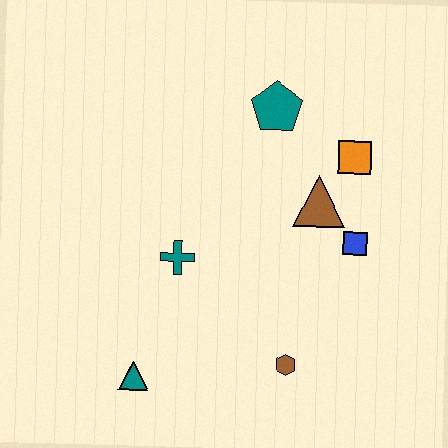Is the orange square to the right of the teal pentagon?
Yes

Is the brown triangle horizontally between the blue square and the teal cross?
Yes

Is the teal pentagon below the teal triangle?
No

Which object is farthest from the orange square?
The teal triangle is farthest from the orange square.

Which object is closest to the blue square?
The brown triangle is closest to the blue square.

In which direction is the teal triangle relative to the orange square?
The teal triangle is below the orange square.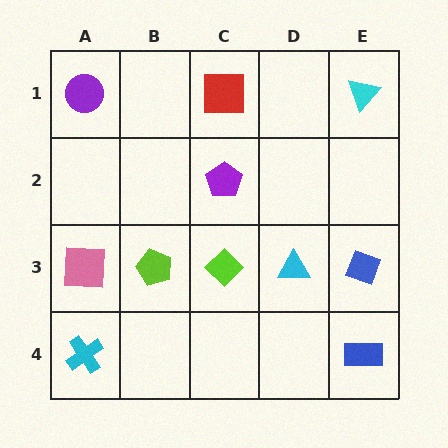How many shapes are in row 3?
5 shapes.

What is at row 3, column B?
A lime pentagon.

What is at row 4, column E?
A blue rectangle.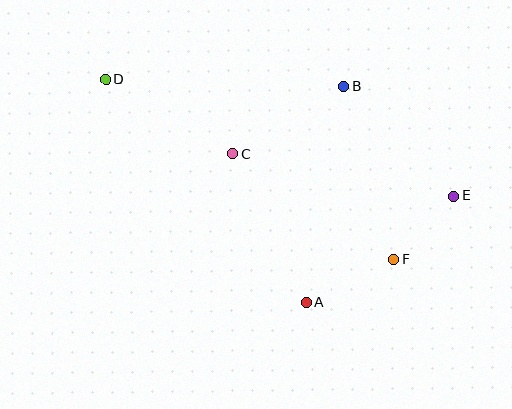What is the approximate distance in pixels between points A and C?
The distance between A and C is approximately 166 pixels.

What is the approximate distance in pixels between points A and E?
The distance between A and E is approximately 182 pixels.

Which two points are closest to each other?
Points E and F are closest to each other.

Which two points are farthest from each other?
Points D and E are farthest from each other.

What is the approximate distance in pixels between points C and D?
The distance between C and D is approximately 148 pixels.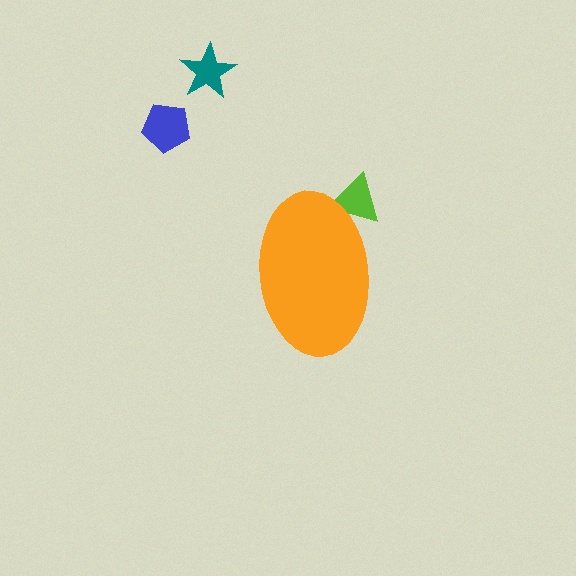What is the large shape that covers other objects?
An orange ellipse.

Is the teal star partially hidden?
No, the teal star is fully visible.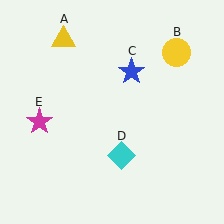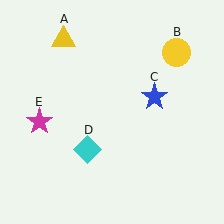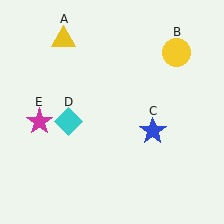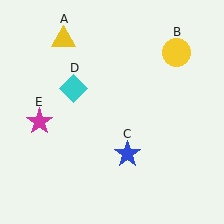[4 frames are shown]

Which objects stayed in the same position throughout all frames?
Yellow triangle (object A) and yellow circle (object B) and magenta star (object E) remained stationary.